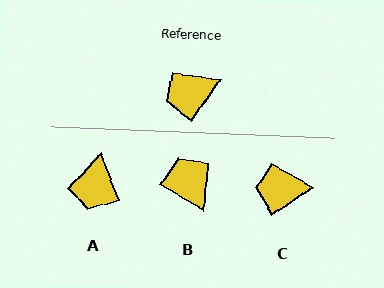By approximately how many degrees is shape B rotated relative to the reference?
Approximately 87 degrees clockwise.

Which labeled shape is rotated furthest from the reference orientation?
B, about 87 degrees away.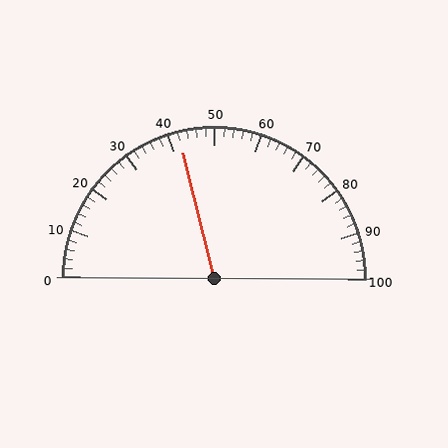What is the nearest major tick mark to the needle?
The nearest major tick mark is 40.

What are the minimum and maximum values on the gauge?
The gauge ranges from 0 to 100.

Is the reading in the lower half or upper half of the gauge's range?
The reading is in the lower half of the range (0 to 100).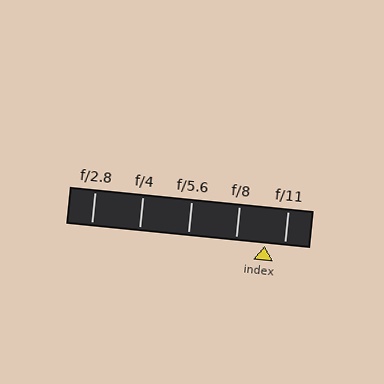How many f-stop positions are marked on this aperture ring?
There are 5 f-stop positions marked.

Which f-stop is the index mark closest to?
The index mark is closest to f/11.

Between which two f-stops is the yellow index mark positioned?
The index mark is between f/8 and f/11.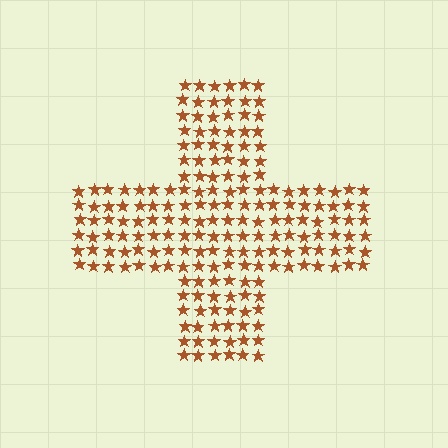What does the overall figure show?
The overall figure shows a cross.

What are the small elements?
The small elements are stars.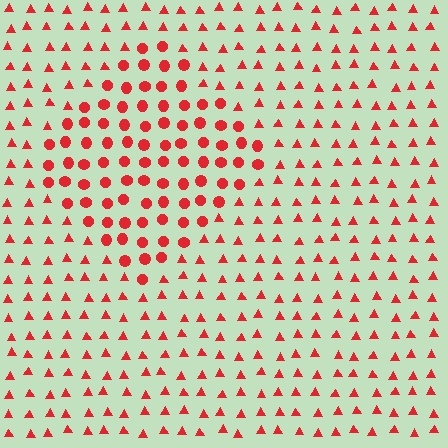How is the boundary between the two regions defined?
The boundary is defined by a change in element shape: circles inside vs. triangles outside. All elements share the same color and spacing.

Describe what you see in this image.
The image is filled with small red elements arranged in a uniform grid. A diamond-shaped region contains circles, while the surrounding area contains triangles. The boundary is defined purely by the change in element shape.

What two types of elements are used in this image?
The image uses circles inside the diamond region and triangles outside it.